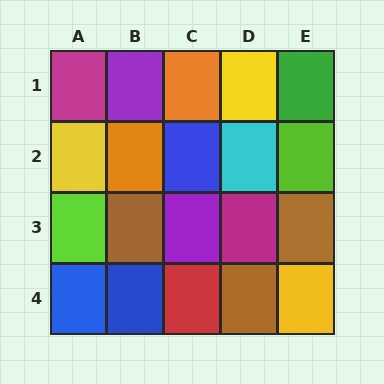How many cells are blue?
3 cells are blue.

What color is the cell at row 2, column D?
Cyan.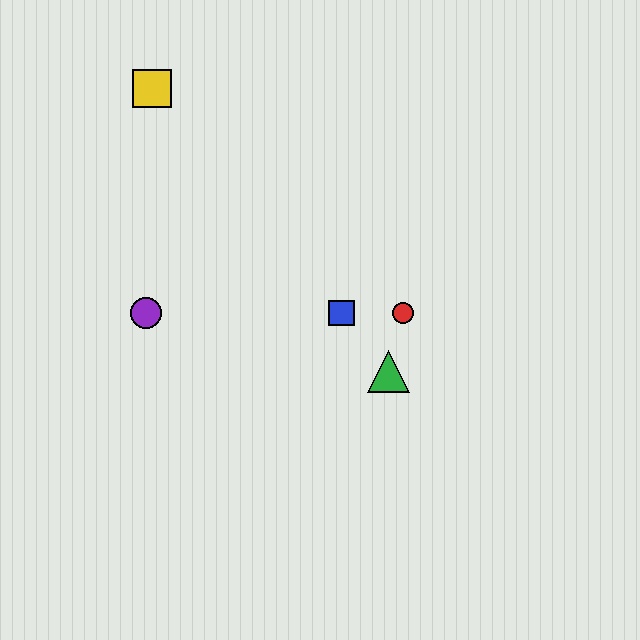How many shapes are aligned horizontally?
3 shapes (the red circle, the blue square, the purple circle) are aligned horizontally.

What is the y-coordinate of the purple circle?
The purple circle is at y≈313.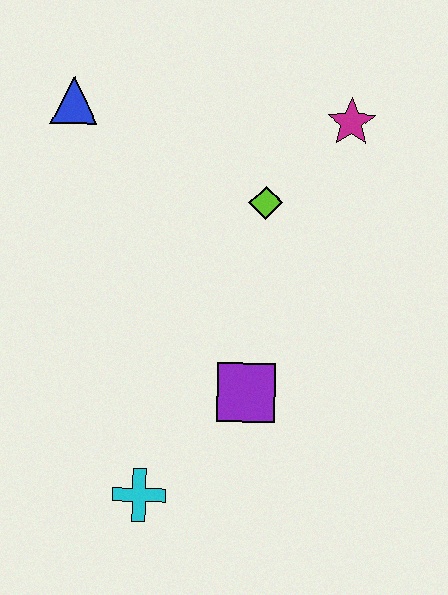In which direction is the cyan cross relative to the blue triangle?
The cyan cross is below the blue triangle.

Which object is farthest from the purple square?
The blue triangle is farthest from the purple square.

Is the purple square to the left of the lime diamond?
Yes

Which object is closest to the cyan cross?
The purple square is closest to the cyan cross.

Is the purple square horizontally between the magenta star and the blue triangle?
Yes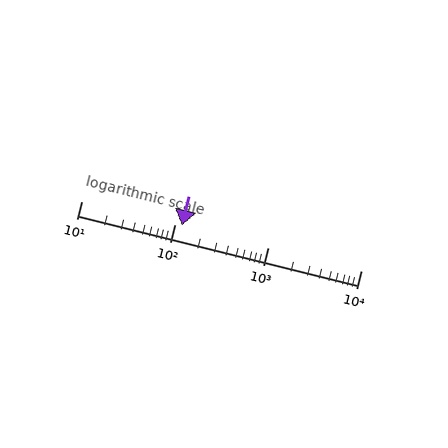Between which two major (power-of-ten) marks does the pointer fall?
The pointer is between 100 and 1000.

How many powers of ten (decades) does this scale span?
The scale spans 3 decades, from 10 to 10000.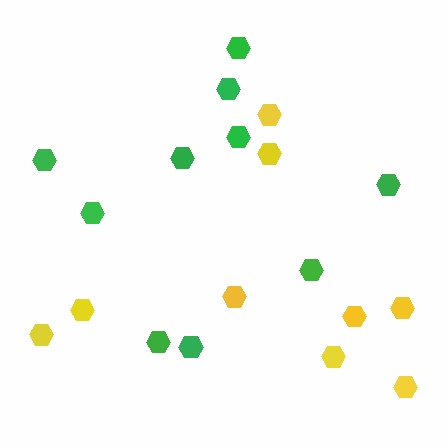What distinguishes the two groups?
There are 2 groups: one group of yellow hexagons (9) and one group of green hexagons (10).